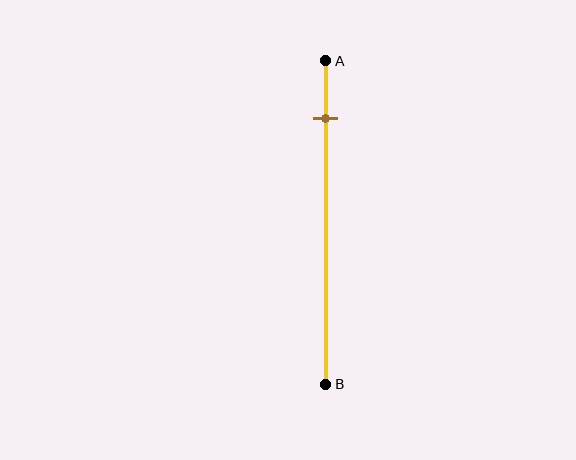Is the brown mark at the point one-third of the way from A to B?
No, the mark is at about 20% from A, not at the 33% one-third point.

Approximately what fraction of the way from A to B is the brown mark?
The brown mark is approximately 20% of the way from A to B.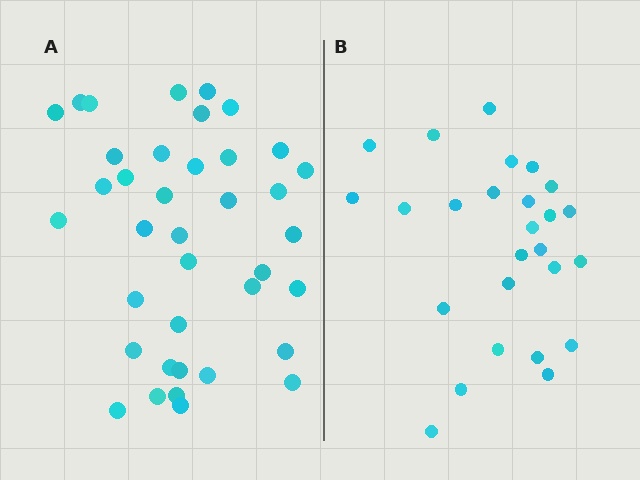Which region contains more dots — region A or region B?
Region A (the left region) has more dots.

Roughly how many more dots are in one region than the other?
Region A has roughly 12 or so more dots than region B.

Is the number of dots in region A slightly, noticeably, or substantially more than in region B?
Region A has substantially more. The ratio is roughly 1.5 to 1.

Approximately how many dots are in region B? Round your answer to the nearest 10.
About 30 dots. (The exact count is 26, which rounds to 30.)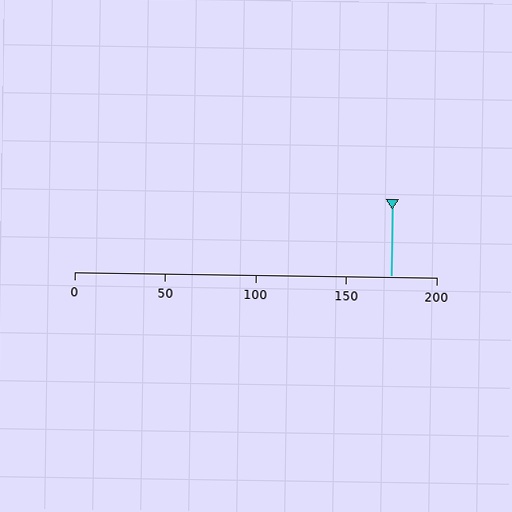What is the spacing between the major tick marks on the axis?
The major ticks are spaced 50 apart.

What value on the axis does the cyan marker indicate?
The marker indicates approximately 175.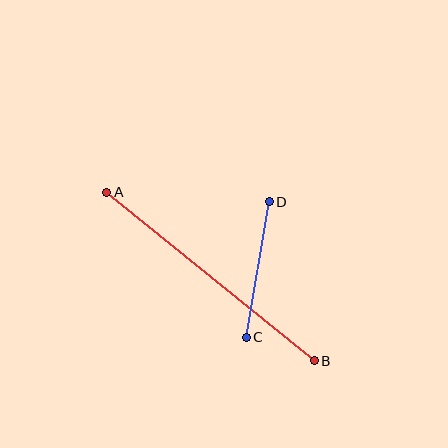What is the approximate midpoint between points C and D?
The midpoint is at approximately (258, 269) pixels.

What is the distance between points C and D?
The distance is approximately 137 pixels.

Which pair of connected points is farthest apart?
Points A and B are farthest apart.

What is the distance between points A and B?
The distance is approximately 267 pixels.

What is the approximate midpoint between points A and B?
The midpoint is at approximately (211, 276) pixels.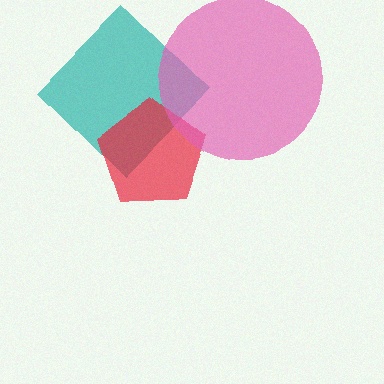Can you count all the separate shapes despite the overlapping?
Yes, there are 3 separate shapes.